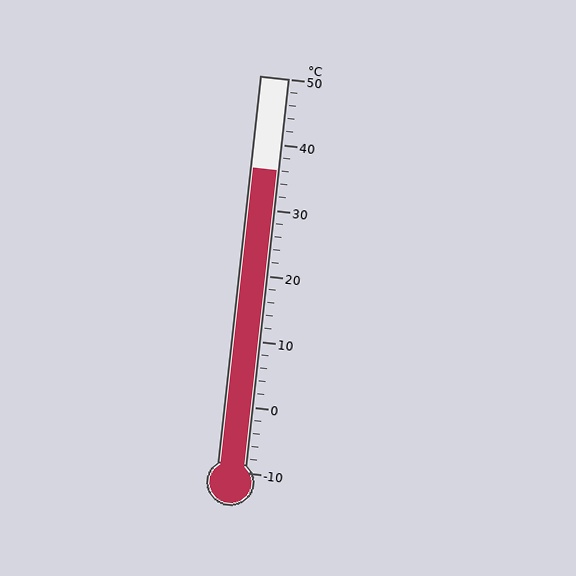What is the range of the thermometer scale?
The thermometer scale ranges from -10°C to 50°C.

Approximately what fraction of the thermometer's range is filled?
The thermometer is filled to approximately 75% of its range.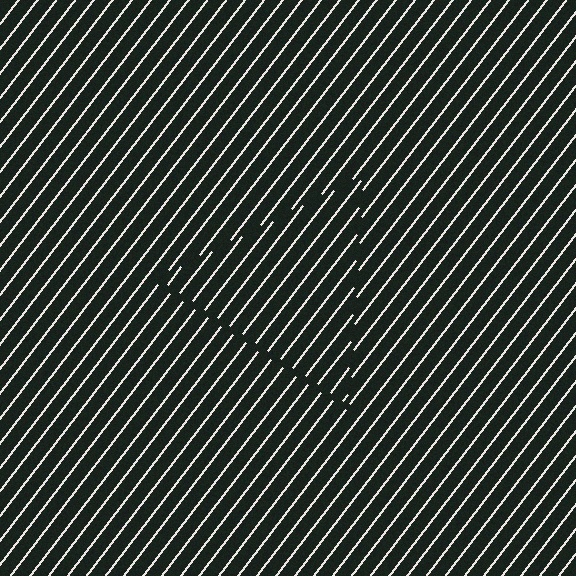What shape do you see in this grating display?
An illusory triangle. The interior of the shape contains the same grating, shifted by half a period — the contour is defined by the phase discontinuity where line-ends from the inner and outer gratings abut.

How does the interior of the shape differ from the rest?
The interior of the shape contains the same grating, shifted by half a period — the contour is defined by the phase discontinuity where line-ends from the inner and outer gratings abut.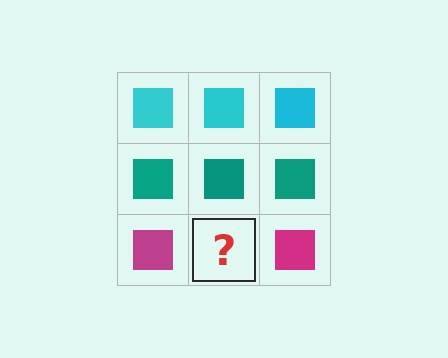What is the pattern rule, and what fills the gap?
The rule is that each row has a consistent color. The gap should be filled with a magenta square.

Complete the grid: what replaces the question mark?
The question mark should be replaced with a magenta square.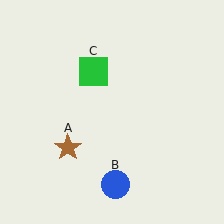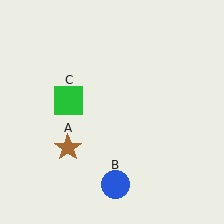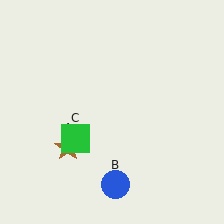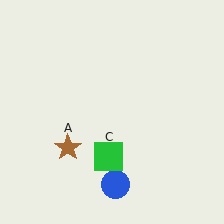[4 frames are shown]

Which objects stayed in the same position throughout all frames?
Brown star (object A) and blue circle (object B) remained stationary.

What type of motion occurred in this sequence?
The green square (object C) rotated counterclockwise around the center of the scene.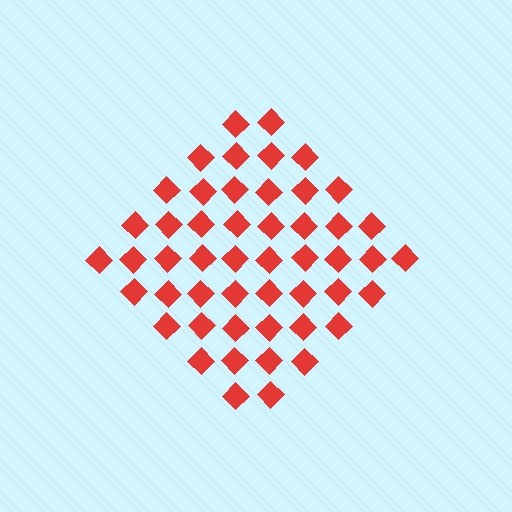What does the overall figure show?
The overall figure shows a diamond.